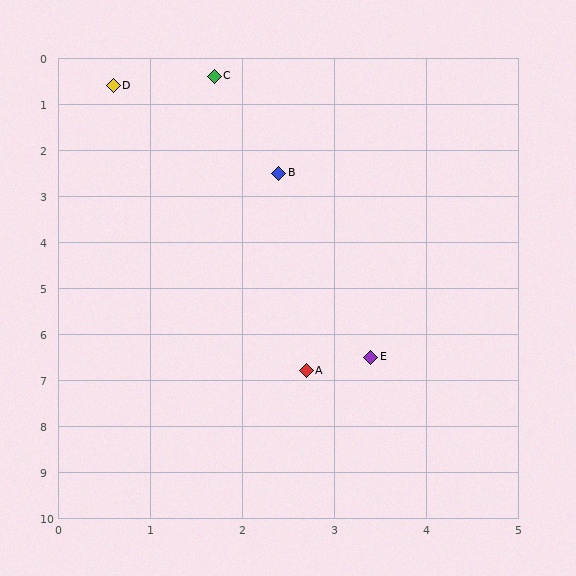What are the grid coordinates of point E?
Point E is at approximately (3.4, 6.5).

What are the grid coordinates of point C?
Point C is at approximately (1.7, 0.4).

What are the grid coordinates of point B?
Point B is at approximately (2.4, 2.5).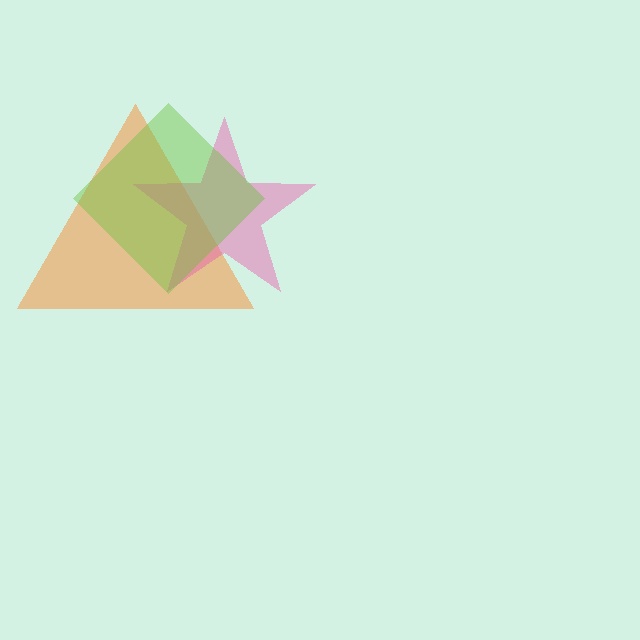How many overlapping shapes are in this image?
There are 3 overlapping shapes in the image.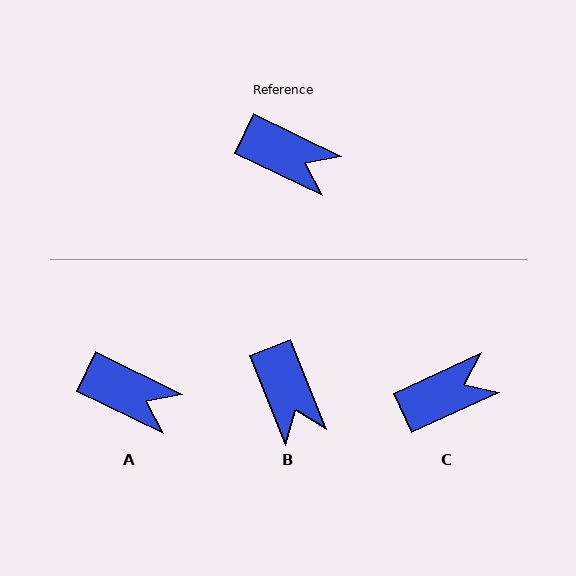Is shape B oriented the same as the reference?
No, it is off by about 43 degrees.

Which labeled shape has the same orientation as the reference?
A.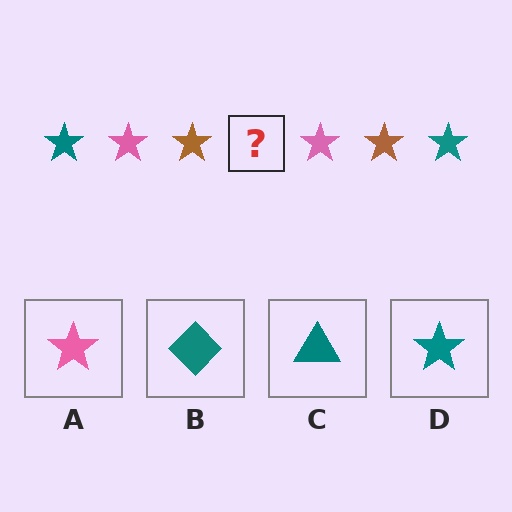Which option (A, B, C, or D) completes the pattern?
D.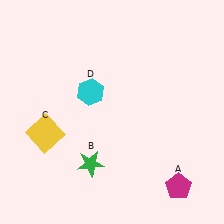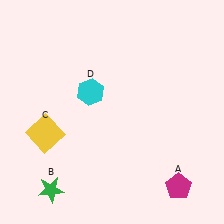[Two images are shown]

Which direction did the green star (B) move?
The green star (B) moved left.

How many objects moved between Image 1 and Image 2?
1 object moved between the two images.